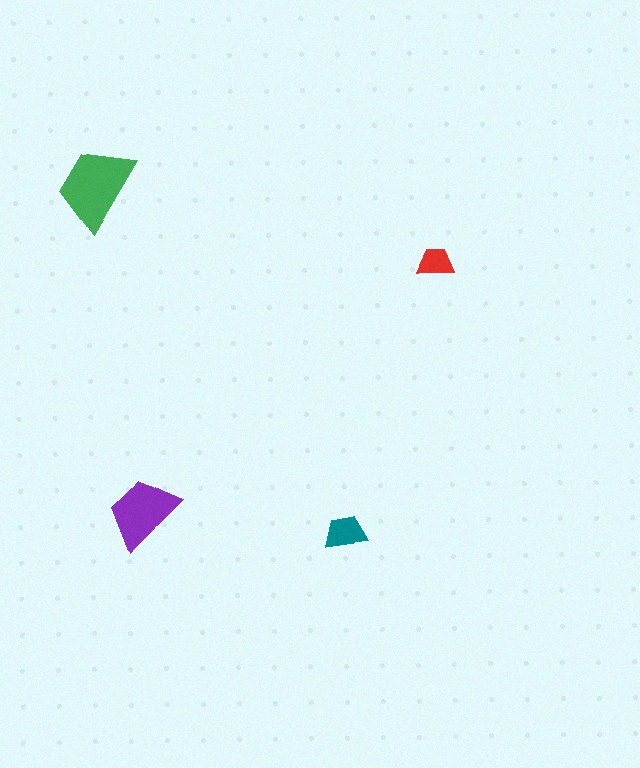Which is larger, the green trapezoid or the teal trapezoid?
The green one.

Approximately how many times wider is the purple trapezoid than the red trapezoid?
About 2 times wider.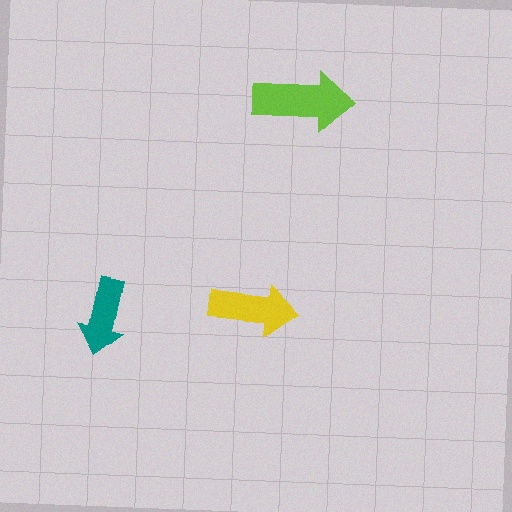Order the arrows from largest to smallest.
the lime one, the yellow one, the teal one.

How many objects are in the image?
There are 3 objects in the image.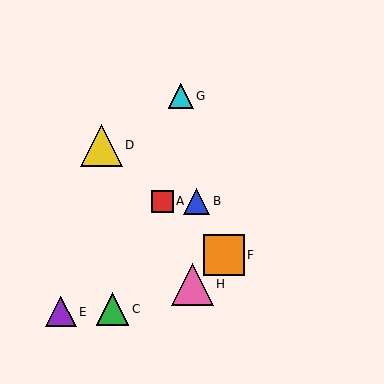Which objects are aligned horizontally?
Objects A, B are aligned horizontally.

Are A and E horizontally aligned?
No, A is at y≈201 and E is at y≈312.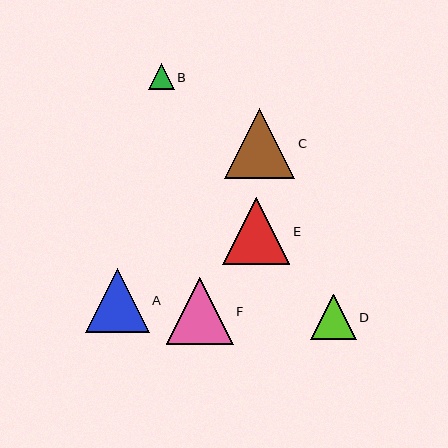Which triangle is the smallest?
Triangle B is the smallest with a size of approximately 26 pixels.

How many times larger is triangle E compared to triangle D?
Triangle E is approximately 1.5 times the size of triangle D.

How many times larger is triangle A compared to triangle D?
Triangle A is approximately 1.4 times the size of triangle D.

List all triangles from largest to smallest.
From largest to smallest: C, E, F, A, D, B.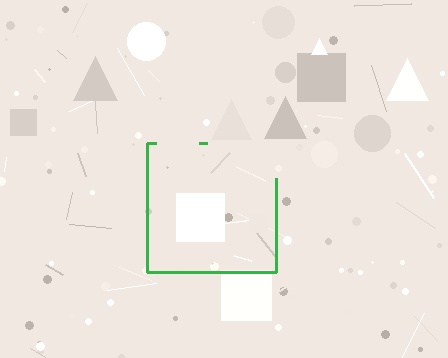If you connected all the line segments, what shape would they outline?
They would outline a square.